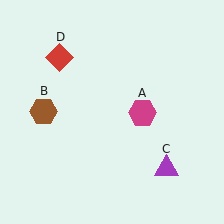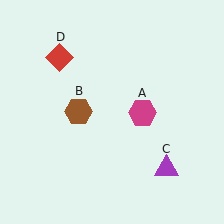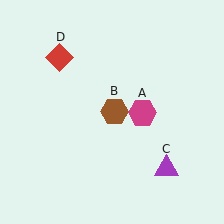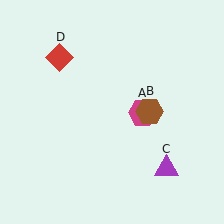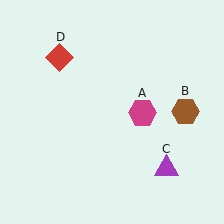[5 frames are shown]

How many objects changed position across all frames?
1 object changed position: brown hexagon (object B).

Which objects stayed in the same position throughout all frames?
Magenta hexagon (object A) and purple triangle (object C) and red diamond (object D) remained stationary.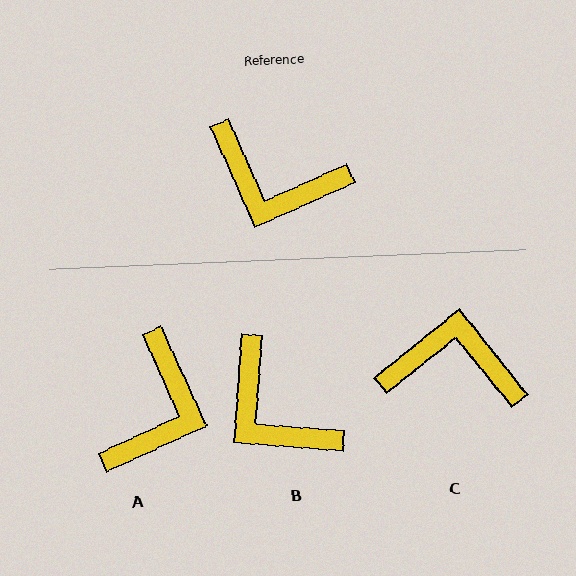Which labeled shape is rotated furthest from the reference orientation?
C, about 165 degrees away.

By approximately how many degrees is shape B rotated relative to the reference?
Approximately 28 degrees clockwise.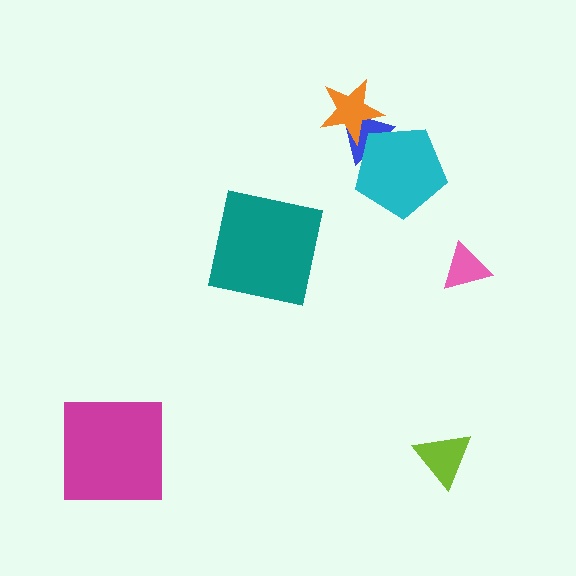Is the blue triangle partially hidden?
Yes, it is partially covered by another shape.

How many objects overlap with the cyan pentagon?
1 object overlaps with the cyan pentagon.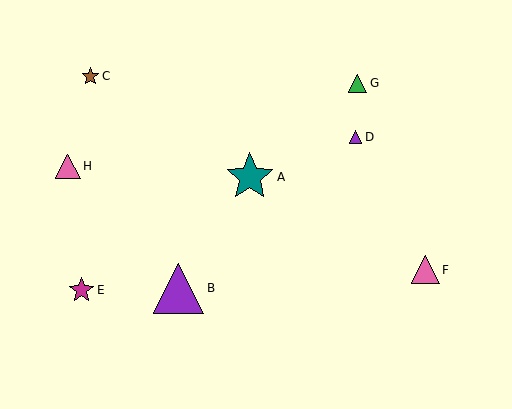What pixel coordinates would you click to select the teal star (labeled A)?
Click at (250, 177) to select the teal star A.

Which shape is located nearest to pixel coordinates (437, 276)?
The pink triangle (labeled F) at (425, 270) is nearest to that location.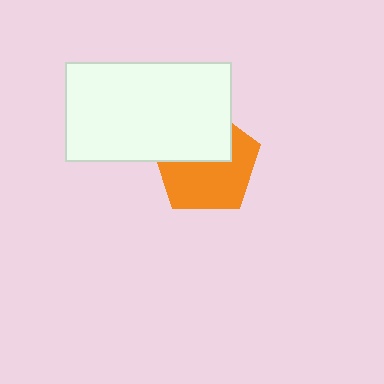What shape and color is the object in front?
The object in front is a white rectangle.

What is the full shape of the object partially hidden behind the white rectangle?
The partially hidden object is an orange pentagon.